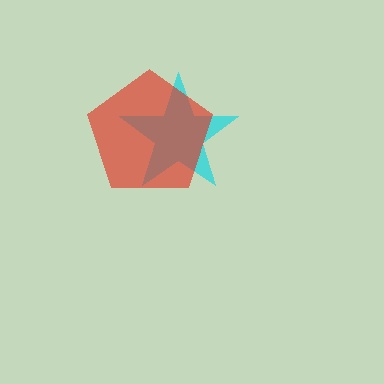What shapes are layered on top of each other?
The layered shapes are: a cyan star, a red pentagon.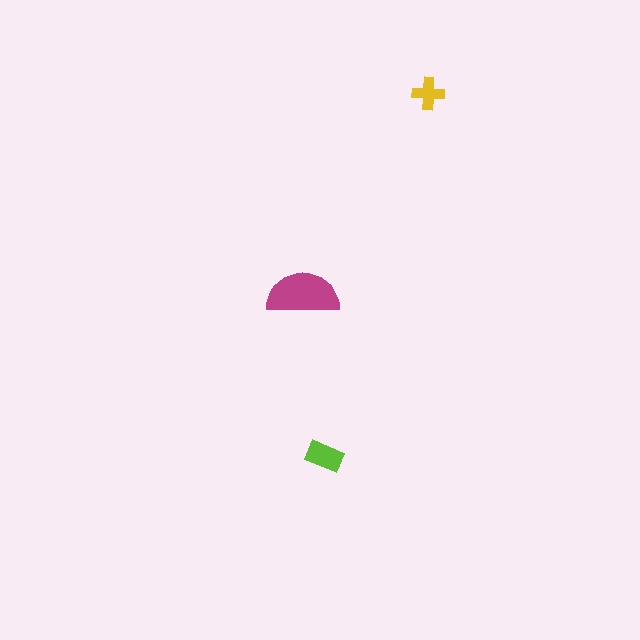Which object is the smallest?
The yellow cross.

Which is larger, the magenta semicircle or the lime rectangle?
The magenta semicircle.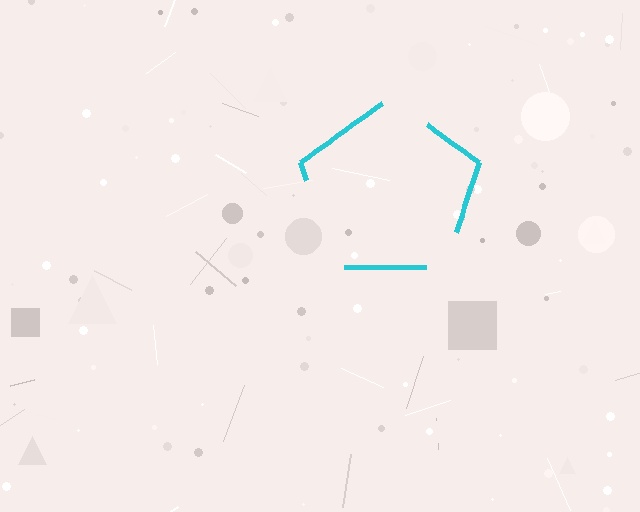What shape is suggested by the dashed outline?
The dashed outline suggests a pentagon.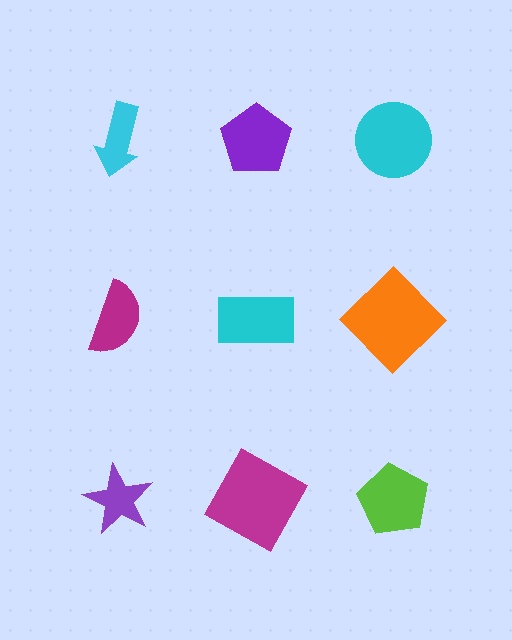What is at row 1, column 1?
A cyan arrow.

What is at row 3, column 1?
A purple star.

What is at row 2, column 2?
A cyan rectangle.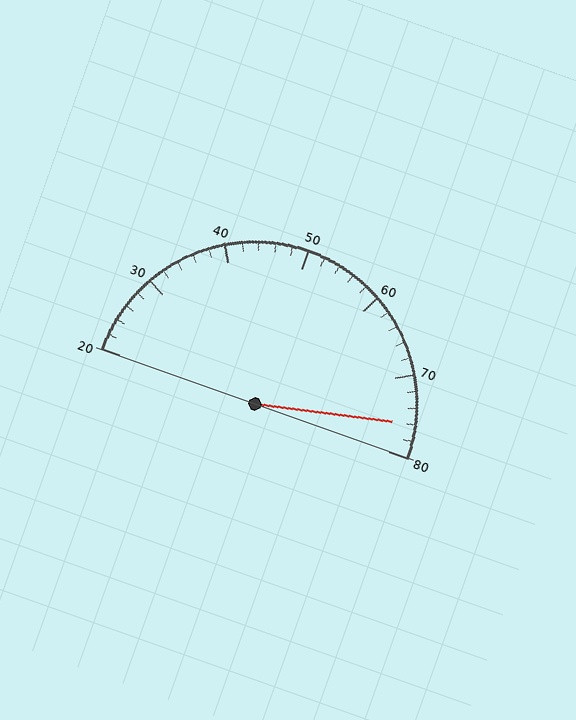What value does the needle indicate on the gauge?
The needle indicates approximately 76.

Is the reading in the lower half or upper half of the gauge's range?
The reading is in the upper half of the range (20 to 80).